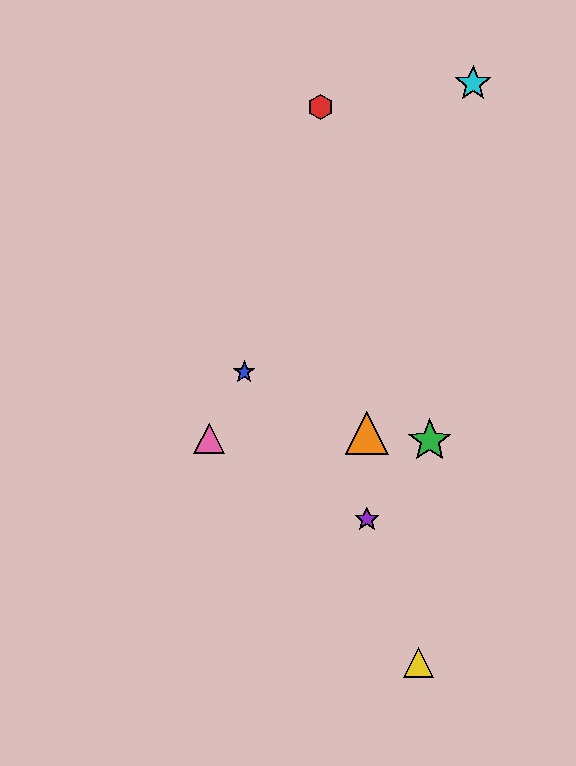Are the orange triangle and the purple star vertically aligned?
Yes, both are at x≈367.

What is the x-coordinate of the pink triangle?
The pink triangle is at x≈209.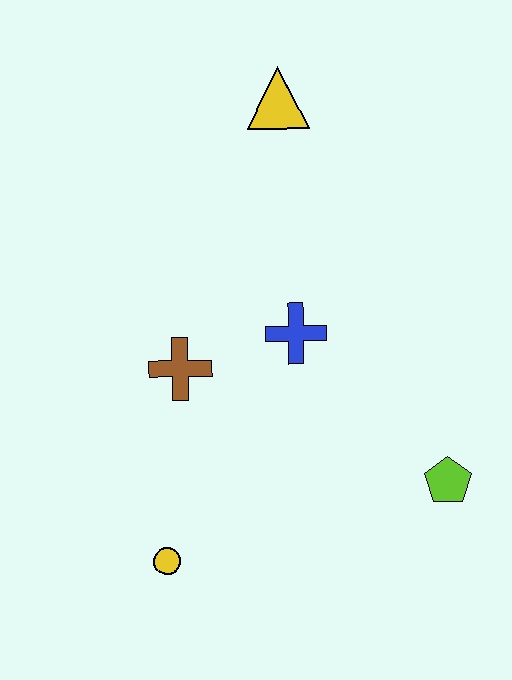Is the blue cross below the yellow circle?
No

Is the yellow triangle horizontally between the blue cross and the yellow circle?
Yes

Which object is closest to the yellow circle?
The brown cross is closest to the yellow circle.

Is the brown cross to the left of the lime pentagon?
Yes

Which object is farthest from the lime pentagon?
The yellow triangle is farthest from the lime pentagon.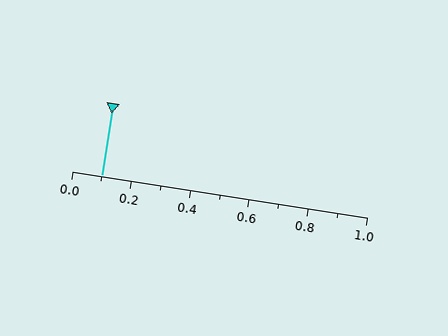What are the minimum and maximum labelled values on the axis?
The axis runs from 0.0 to 1.0.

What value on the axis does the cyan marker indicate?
The marker indicates approximately 0.1.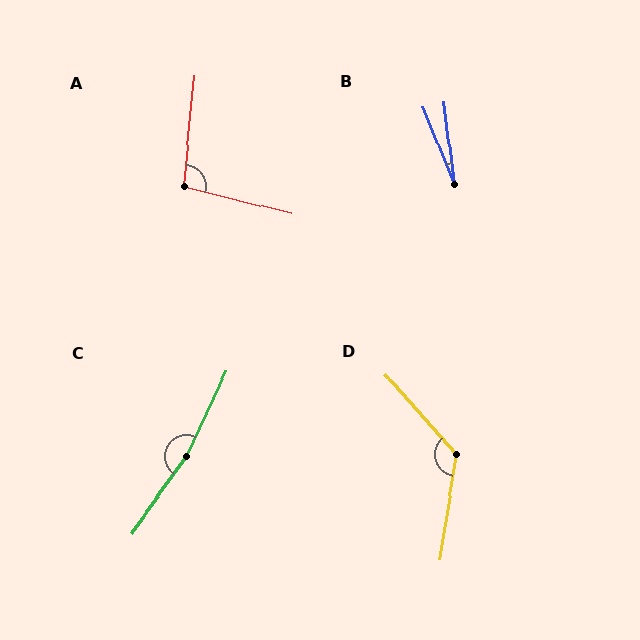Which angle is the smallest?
B, at approximately 15 degrees.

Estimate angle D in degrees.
Approximately 129 degrees.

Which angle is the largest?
C, at approximately 169 degrees.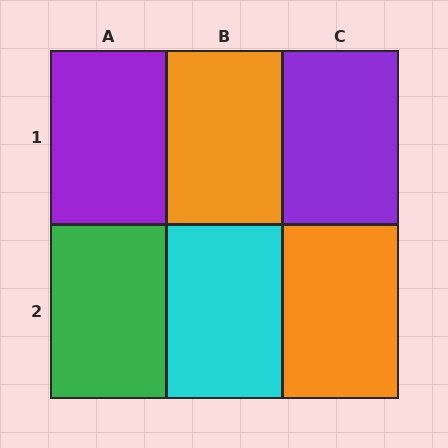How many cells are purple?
2 cells are purple.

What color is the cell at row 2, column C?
Orange.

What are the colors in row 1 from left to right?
Purple, orange, purple.